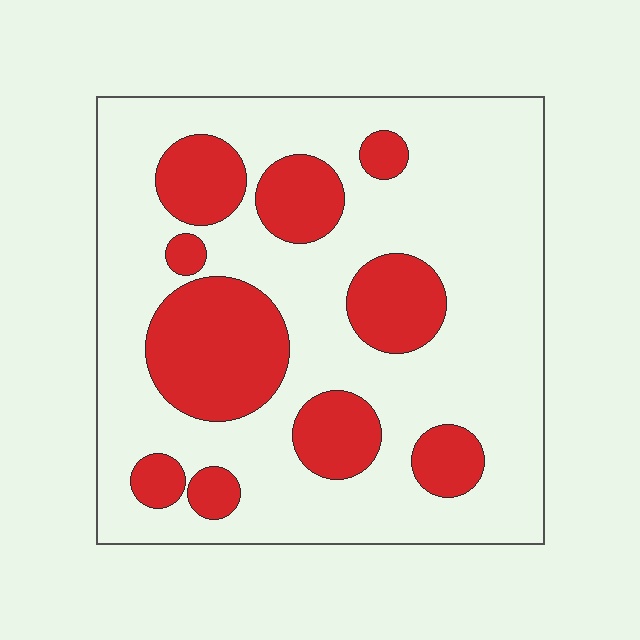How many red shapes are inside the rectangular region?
10.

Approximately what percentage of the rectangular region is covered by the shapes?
Approximately 30%.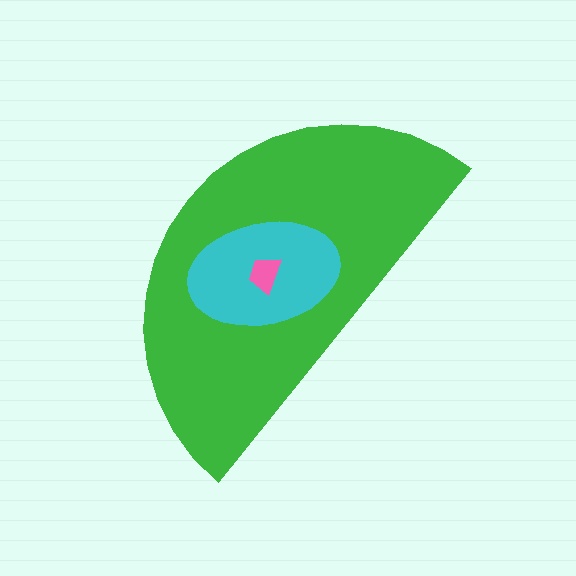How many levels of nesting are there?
3.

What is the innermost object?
The pink trapezoid.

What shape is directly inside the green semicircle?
The cyan ellipse.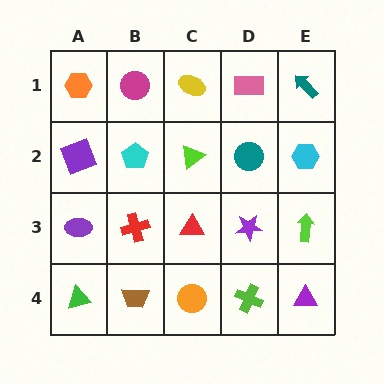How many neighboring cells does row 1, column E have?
2.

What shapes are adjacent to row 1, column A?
A purple square (row 2, column A), a magenta circle (row 1, column B).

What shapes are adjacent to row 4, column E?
A lime arrow (row 3, column E), a lime cross (row 4, column D).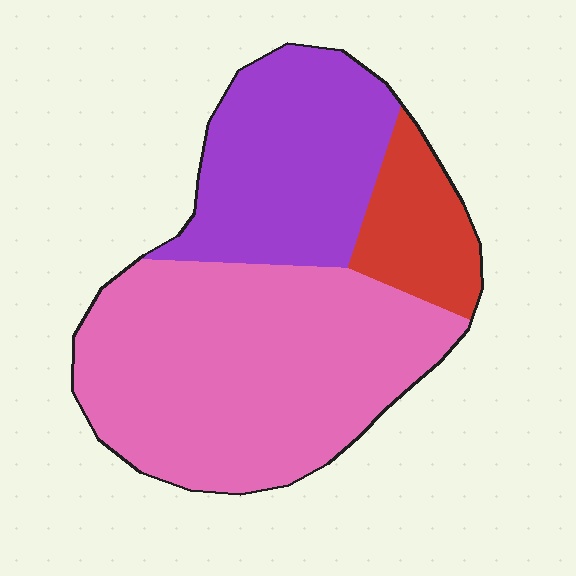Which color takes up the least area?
Red, at roughly 15%.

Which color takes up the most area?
Pink, at roughly 55%.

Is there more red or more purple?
Purple.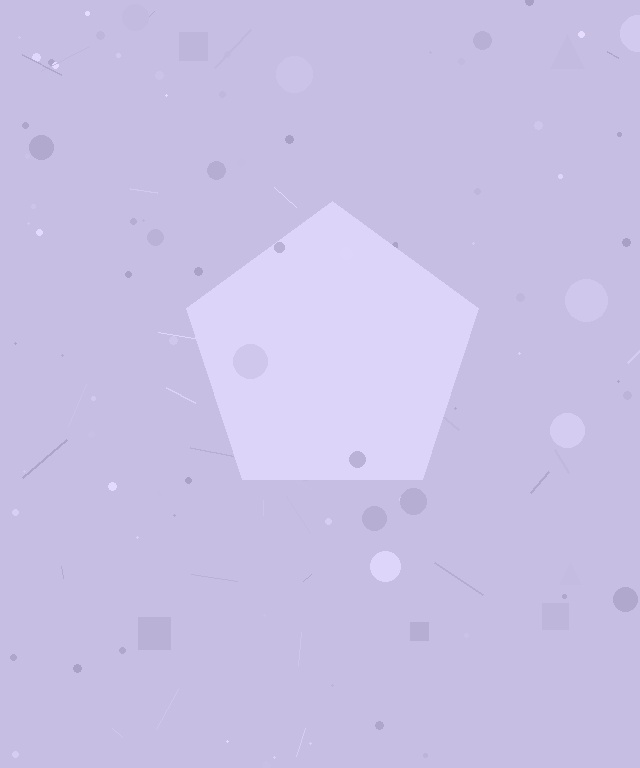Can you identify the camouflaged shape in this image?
The camouflaged shape is a pentagon.